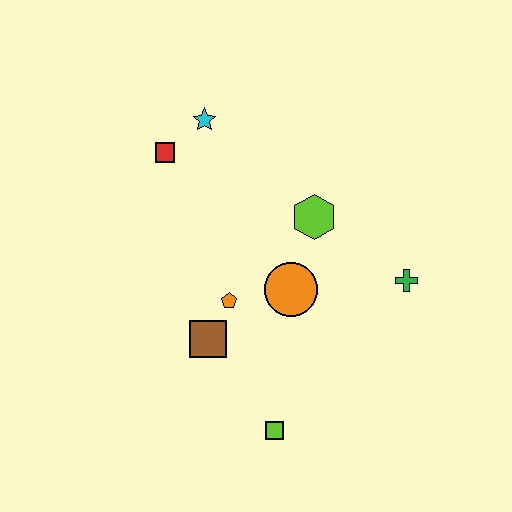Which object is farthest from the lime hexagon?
The lime square is farthest from the lime hexagon.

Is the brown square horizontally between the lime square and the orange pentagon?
No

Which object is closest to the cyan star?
The red square is closest to the cyan star.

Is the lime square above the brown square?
No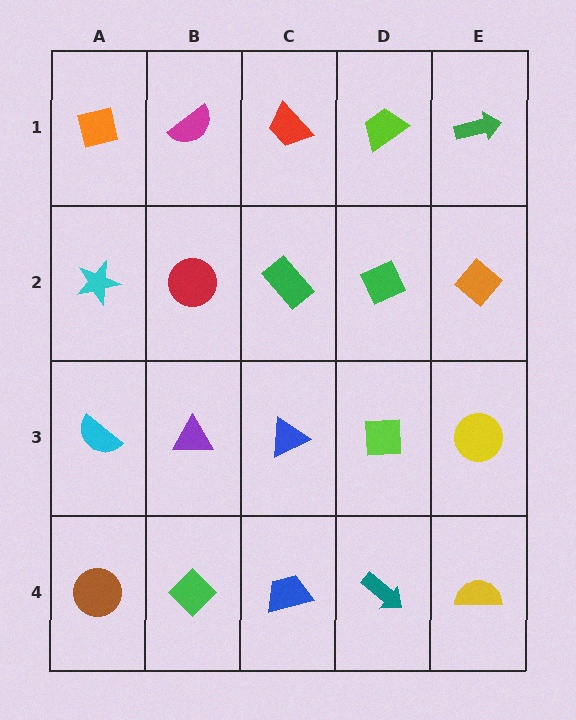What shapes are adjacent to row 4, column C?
A blue triangle (row 3, column C), a green diamond (row 4, column B), a teal arrow (row 4, column D).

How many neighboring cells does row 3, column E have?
3.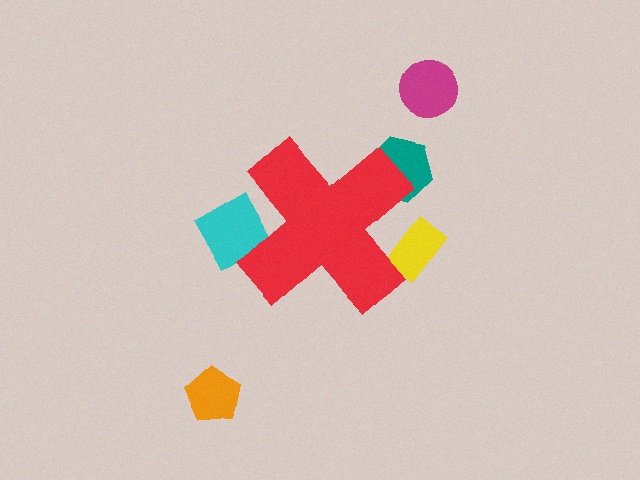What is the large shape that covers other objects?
A red cross.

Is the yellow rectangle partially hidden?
Yes, the yellow rectangle is partially hidden behind the red cross.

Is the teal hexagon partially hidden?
Yes, the teal hexagon is partially hidden behind the red cross.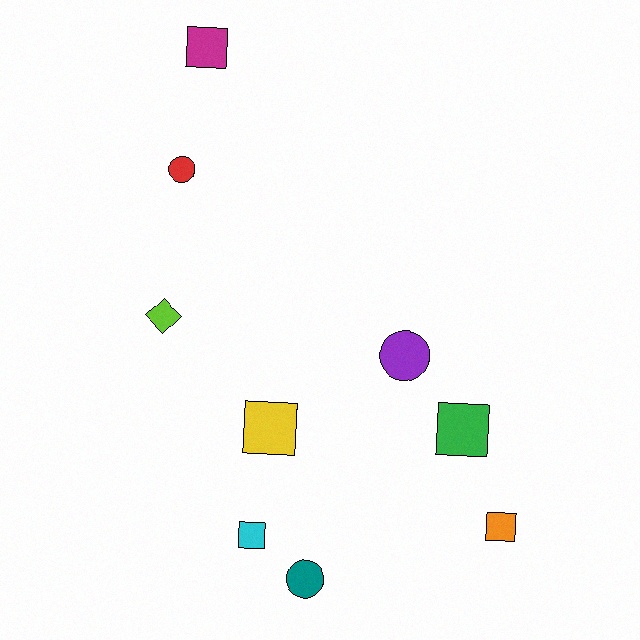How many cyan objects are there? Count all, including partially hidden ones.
There is 1 cyan object.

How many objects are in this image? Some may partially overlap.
There are 9 objects.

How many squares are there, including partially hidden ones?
There are 5 squares.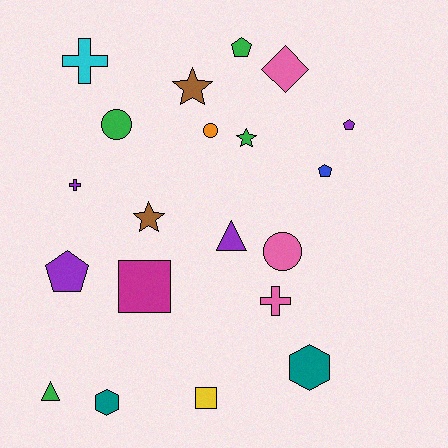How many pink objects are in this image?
There are 3 pink objects.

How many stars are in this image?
There are 3 stars.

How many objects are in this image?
There are 20 objects.